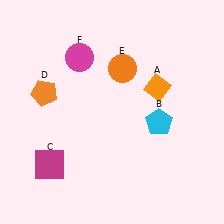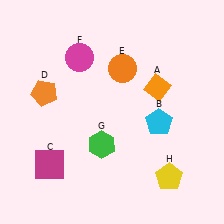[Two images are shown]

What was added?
A green hexagon (G), a yellow pentagon (H) were added in Image 2.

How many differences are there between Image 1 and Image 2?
There are 2 differences between the two images.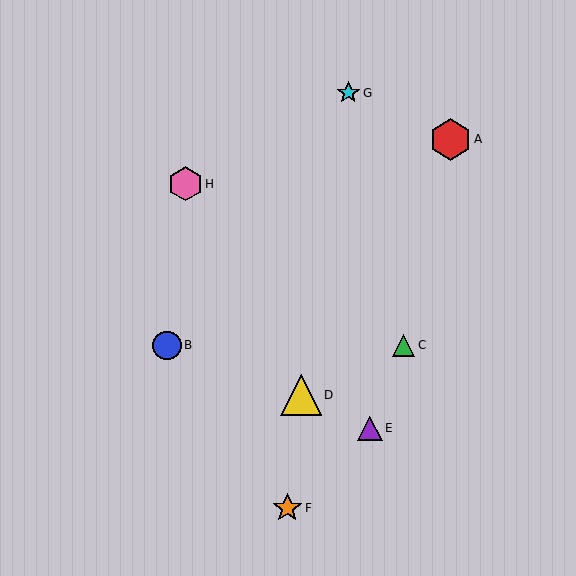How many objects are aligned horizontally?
2 objects (B, C) are aligned horizontally.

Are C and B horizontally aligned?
Yes, both are at y≈345.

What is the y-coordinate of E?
Object E is at y≈428.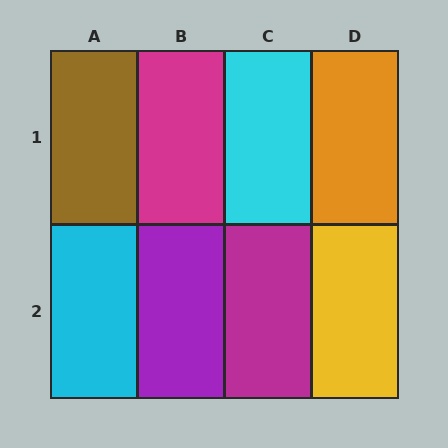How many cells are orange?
1 cell is orange.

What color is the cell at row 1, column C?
Cyan.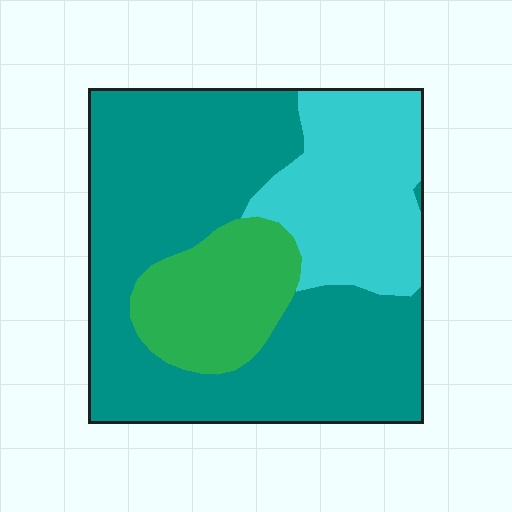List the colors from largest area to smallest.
From largest to smallest: teal, cyan, green.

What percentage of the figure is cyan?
Cyan takes up about one quarter (1/4) of the figure.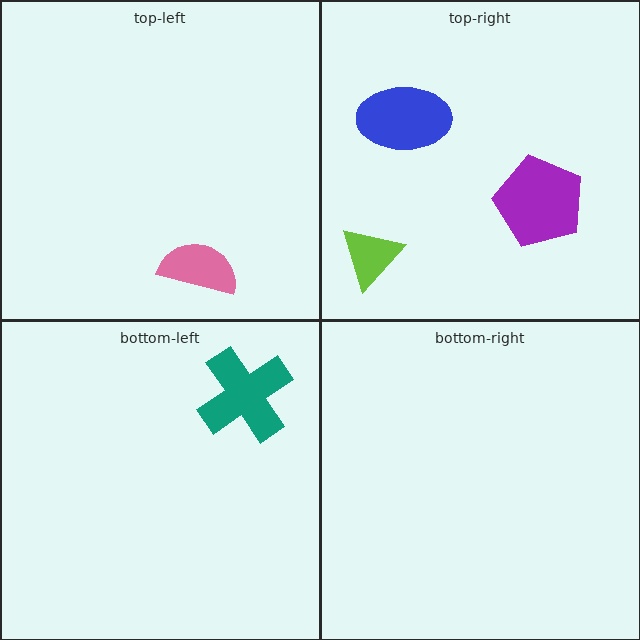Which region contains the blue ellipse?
The top-right region.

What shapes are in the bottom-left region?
The teal cross.